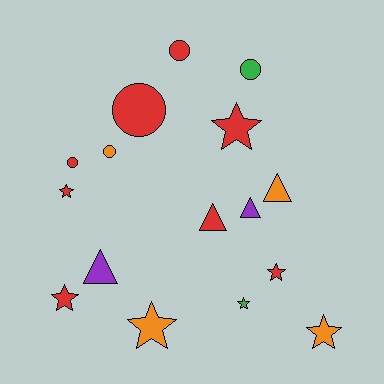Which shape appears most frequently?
Star, with 7 objects.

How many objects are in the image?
There are 16 objects.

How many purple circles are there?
There are no purple circles.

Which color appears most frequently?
Red, with 8 objects.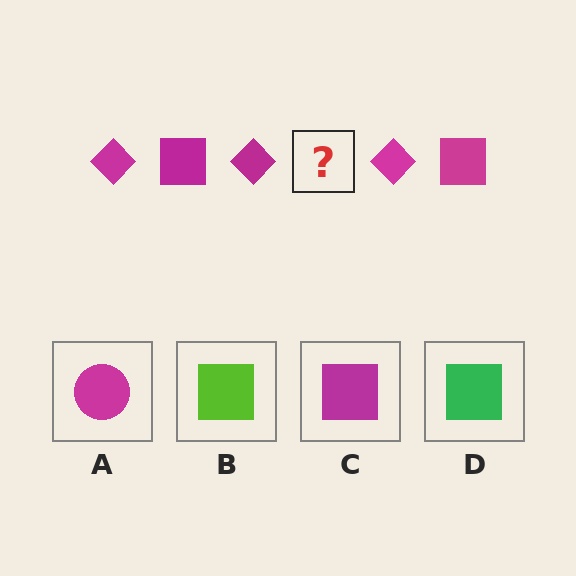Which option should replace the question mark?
Option C.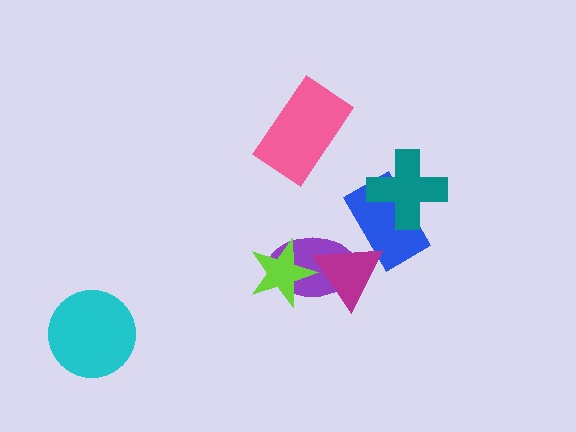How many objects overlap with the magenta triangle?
3 objects overlap with the magenta triangle.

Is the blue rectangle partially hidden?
Yes, it is partially covered by another shape.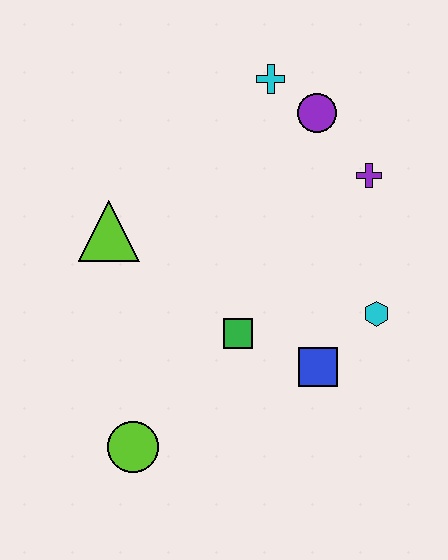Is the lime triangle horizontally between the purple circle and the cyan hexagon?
No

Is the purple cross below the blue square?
No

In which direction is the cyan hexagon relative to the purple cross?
The cyan hexagon is below the purple cross.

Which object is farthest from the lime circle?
The cyan cross is farthest from the lime circle.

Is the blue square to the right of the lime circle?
Yes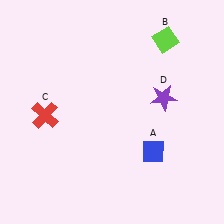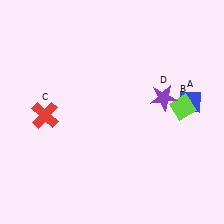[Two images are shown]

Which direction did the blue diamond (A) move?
The blue diamond (A) moved up.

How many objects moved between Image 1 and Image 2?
2 objects moved between the two images.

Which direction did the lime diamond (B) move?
The lime diamond (B) moved down.